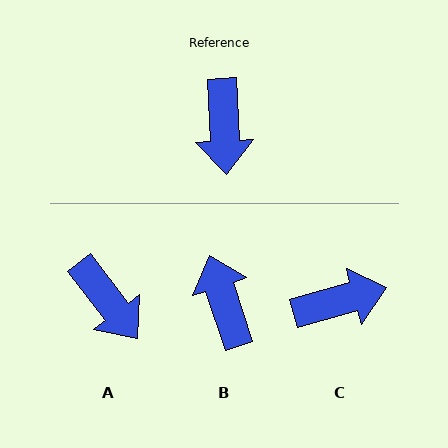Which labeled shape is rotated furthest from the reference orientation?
B, about 165 degrees away.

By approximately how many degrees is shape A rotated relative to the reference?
Approximately 35 degrees counter-clockwise.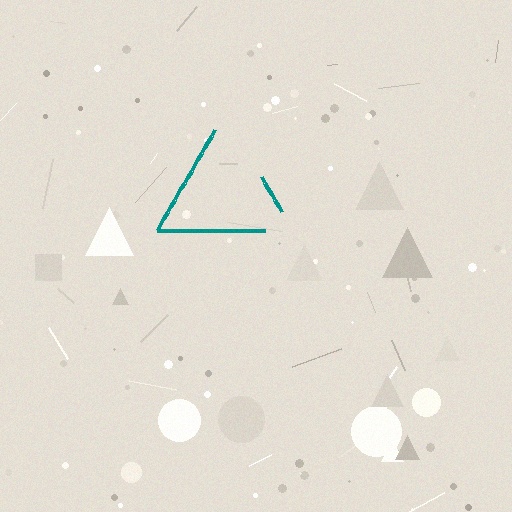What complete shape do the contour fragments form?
The contour fragments form a triangle.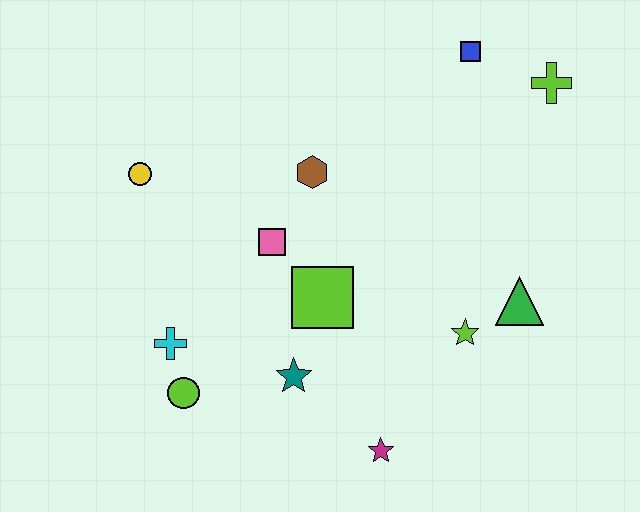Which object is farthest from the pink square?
The lime cross is farthest from the pink square.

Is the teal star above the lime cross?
No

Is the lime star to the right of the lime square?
Yes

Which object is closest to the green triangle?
The lime star is closest to the green triangle.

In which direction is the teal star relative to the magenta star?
The teal star is to the left of the magenta star.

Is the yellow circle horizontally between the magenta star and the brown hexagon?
No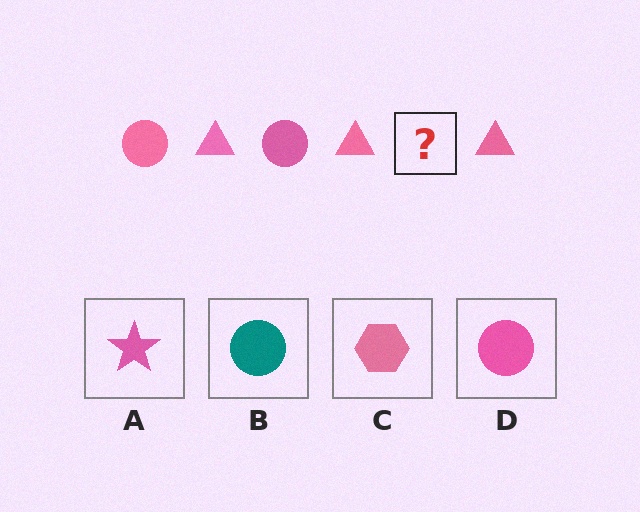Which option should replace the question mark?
Option D.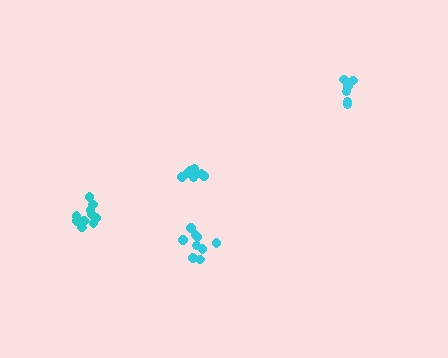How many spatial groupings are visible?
There are 4 spatial groupings.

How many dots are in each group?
Group 1: 8 dots, Group 2: 9 dots, Group 3: 6 dots, Group 4: 10 dots (33 total).